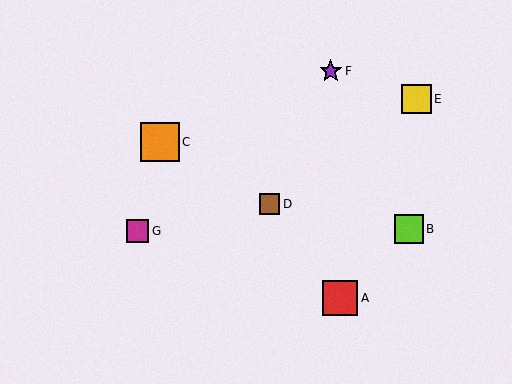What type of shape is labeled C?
Shape C is an orange square.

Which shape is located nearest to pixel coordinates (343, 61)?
The purple star (labeled F) at (331, 71) is nearest to that location.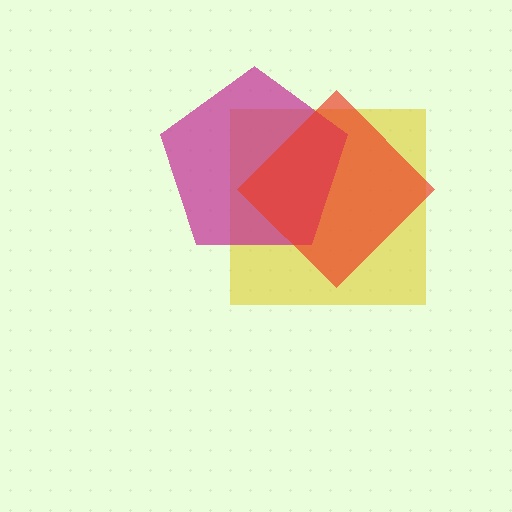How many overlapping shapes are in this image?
There are 3 overlapping shapes in the image.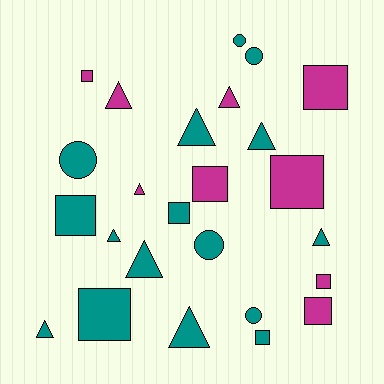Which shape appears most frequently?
Triangle, with 10 objects.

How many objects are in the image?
There are 25 objects.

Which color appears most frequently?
Teal, with 16 objects.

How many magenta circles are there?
There are no magenta circles.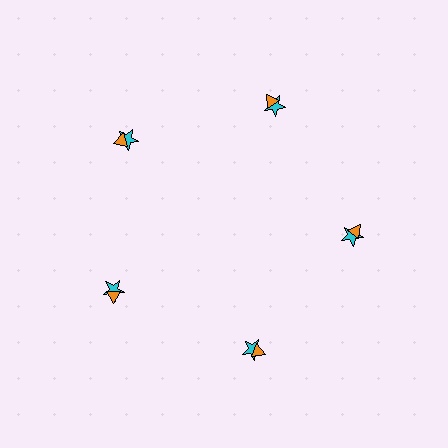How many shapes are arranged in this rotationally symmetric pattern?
There are 10 shapes, arranged in 5 groups of 2.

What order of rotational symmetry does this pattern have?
This pattern has 5-fold rotational symmetry.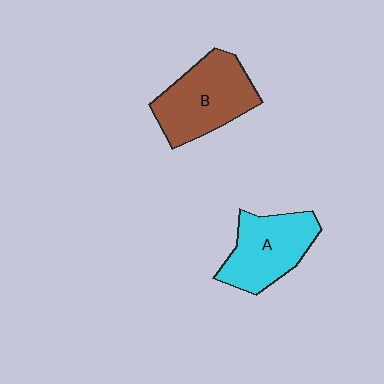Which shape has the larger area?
Shape B (brown).